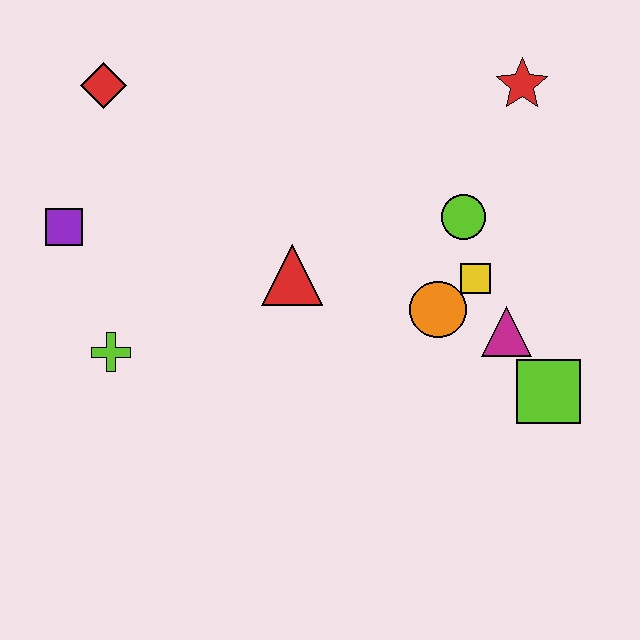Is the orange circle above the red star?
No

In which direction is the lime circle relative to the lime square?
The lime circle is above the lime square.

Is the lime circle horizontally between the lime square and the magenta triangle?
No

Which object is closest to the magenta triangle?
The yellow square is closest to the magenta triangle.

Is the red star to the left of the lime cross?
No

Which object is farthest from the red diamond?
The lime square is farthest from the red diamond.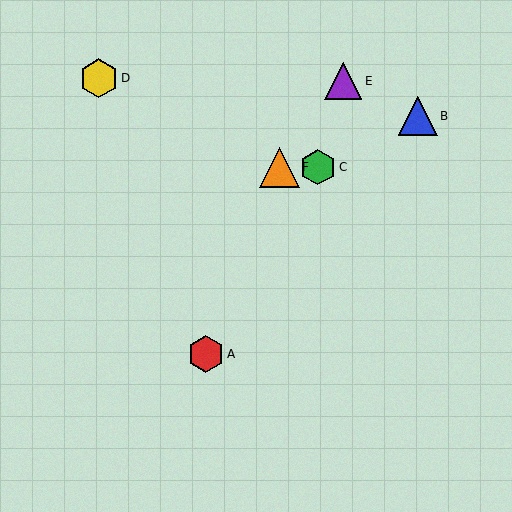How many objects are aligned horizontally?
2 objects (C, F) are aligned horizontally.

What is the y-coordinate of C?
Object C is at y≈167.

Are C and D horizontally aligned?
No, C is at y≈167 and D is at y≈78.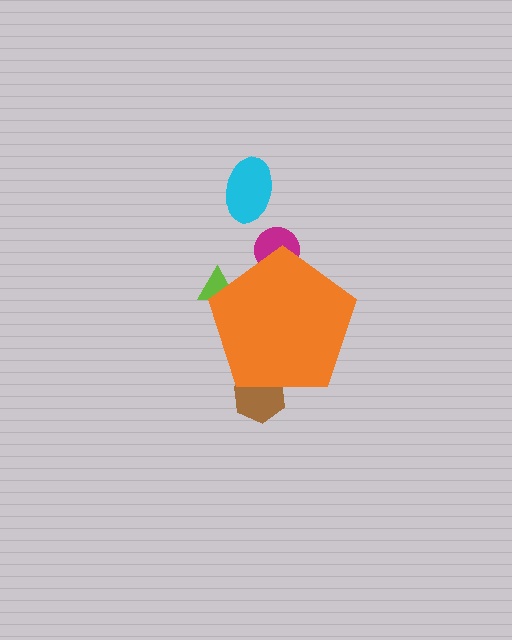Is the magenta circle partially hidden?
Yes, the magenta circle is partially hidden behind the orange pentagon.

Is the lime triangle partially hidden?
Yes, the lime triangle is partially hidden behind the orange pentagon.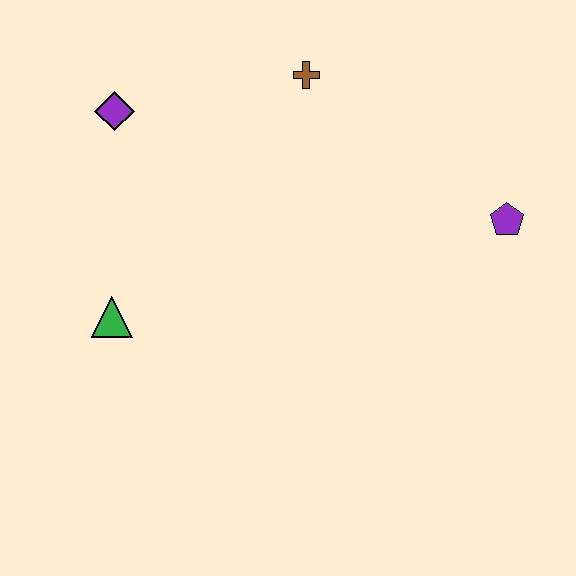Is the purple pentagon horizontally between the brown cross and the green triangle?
No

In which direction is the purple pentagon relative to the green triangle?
The purple pentagon is to the right of the green triangle.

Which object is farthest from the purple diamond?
The purple pentagon is farthest from the purple diamond.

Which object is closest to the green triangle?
The purple diamond is closest to the green triangle.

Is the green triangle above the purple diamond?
No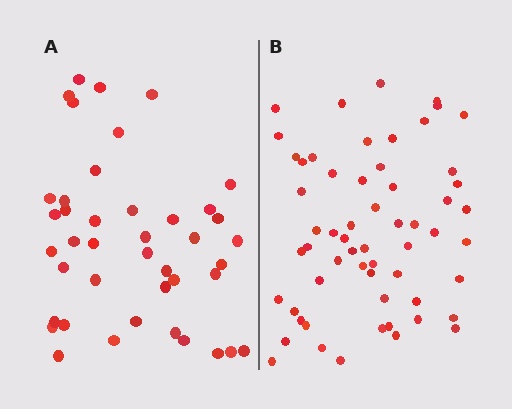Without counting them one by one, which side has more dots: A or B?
Region B (the right region) has more dots.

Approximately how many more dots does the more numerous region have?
Region B has approximately 15 more dots than region A.